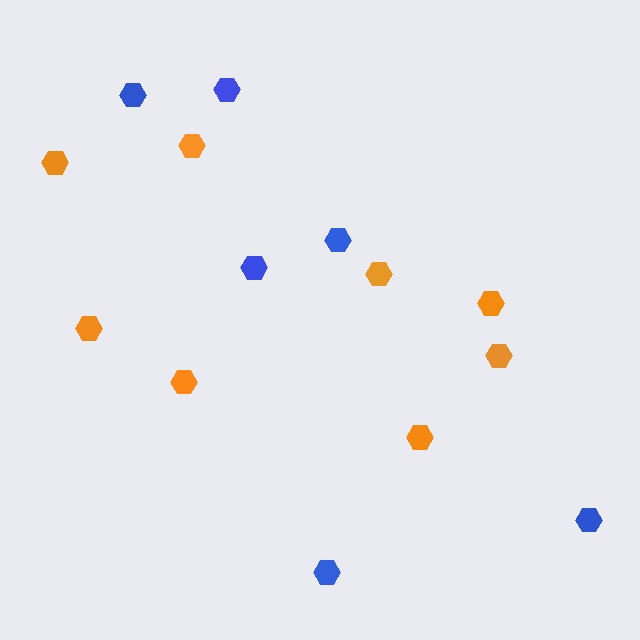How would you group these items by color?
There are 2 groups: one group of blue hexagons (6) and one group of orange hexagons (8).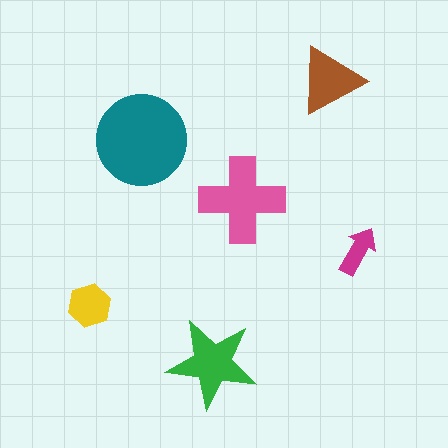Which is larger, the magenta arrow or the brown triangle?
The brown triangle.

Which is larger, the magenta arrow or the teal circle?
The teal circle.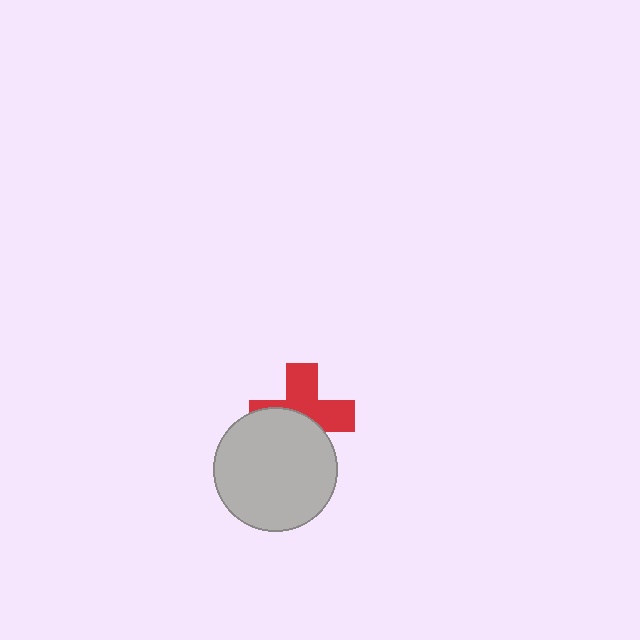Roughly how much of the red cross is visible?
About half of it is visible (roughly 54%).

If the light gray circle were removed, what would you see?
You would see the complete red cross.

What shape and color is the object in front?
The object in front is a light gray circle.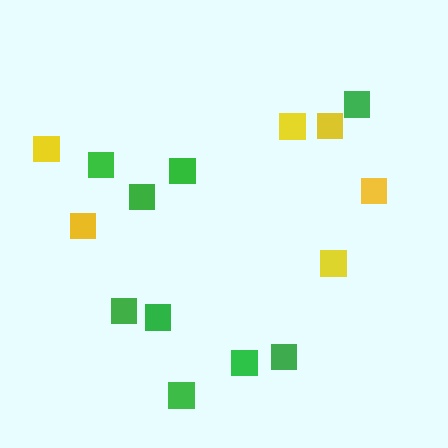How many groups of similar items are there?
There are 2 groups: one group of green squares (9) and one group of yellow squares (6).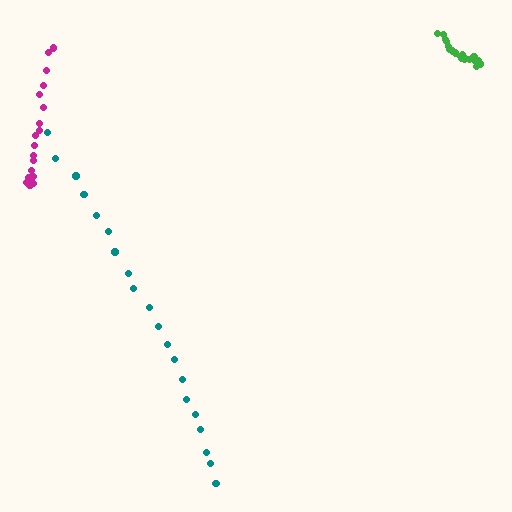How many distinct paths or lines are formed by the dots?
There are 3 distinct paths.